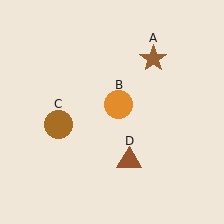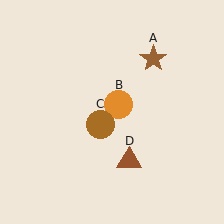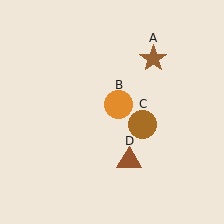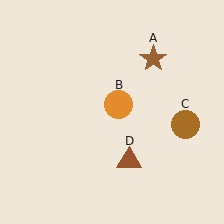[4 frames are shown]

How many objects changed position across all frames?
1 object changed position: brown circle (object C).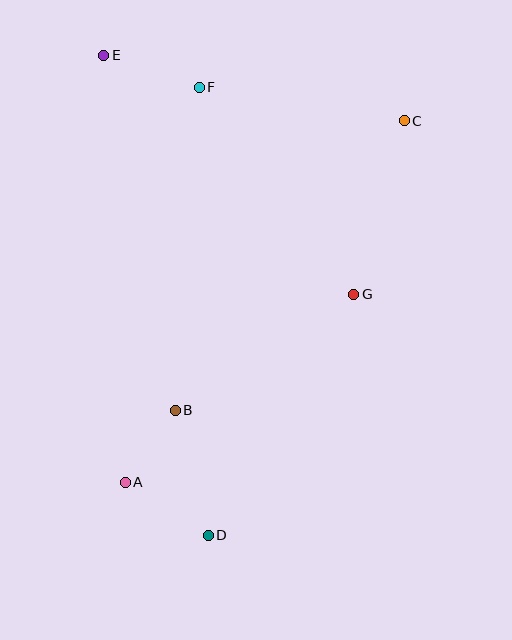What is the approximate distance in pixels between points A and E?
The distance between A and E is approximately 428 pixels.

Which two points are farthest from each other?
Points D and E are farthest from each other.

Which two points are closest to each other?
Points A and B are closest to each other.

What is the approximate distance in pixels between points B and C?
The distance between B and C is approximately 369 pixels.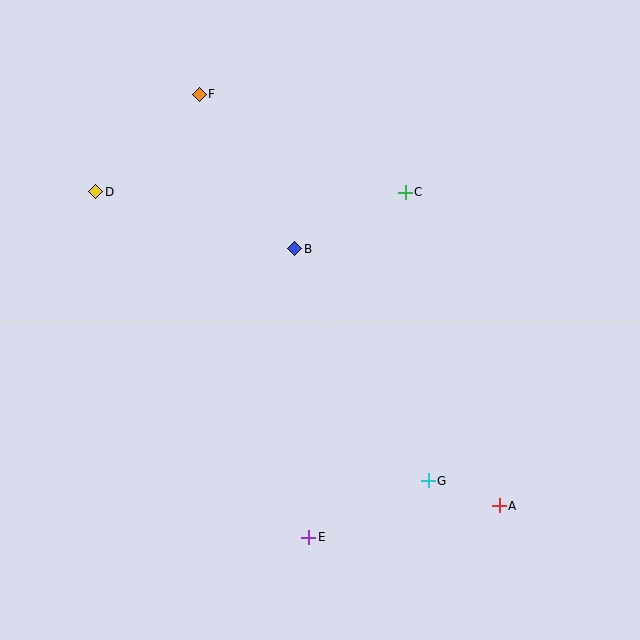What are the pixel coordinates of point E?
Point E is at (309, 537).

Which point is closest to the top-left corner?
Point D is closest to the top-left corner.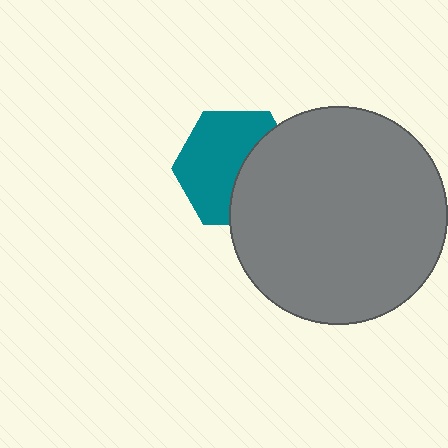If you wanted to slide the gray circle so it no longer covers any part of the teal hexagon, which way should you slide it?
Slide it right — that is the most direct way to separate the two shapes.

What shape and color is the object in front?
The object in front is a gray circle.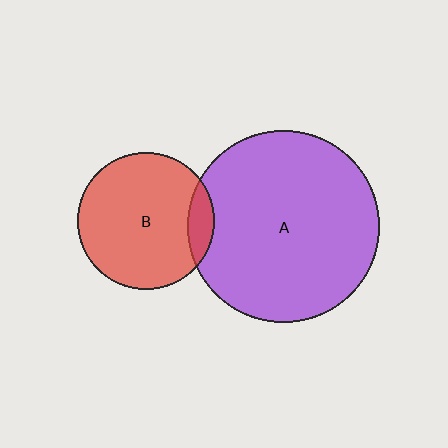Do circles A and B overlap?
Yes.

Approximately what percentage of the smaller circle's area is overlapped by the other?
Approximately 10%.